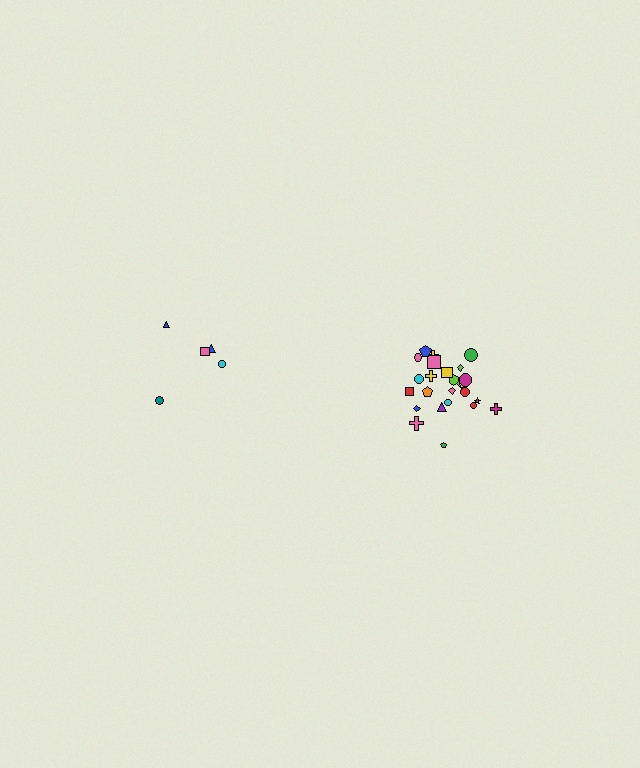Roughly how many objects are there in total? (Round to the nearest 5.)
Roughly 30 objects in total.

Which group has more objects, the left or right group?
The right group.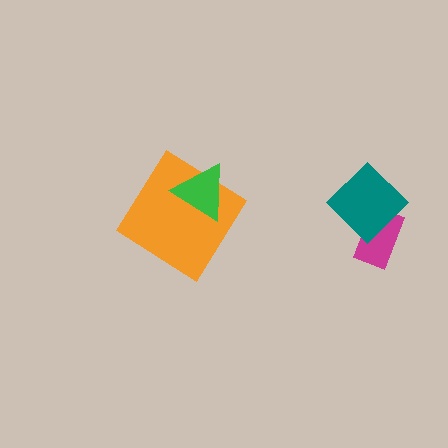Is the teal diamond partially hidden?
No, no other shape covers it.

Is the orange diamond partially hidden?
Yes, it is partially covered by another shape.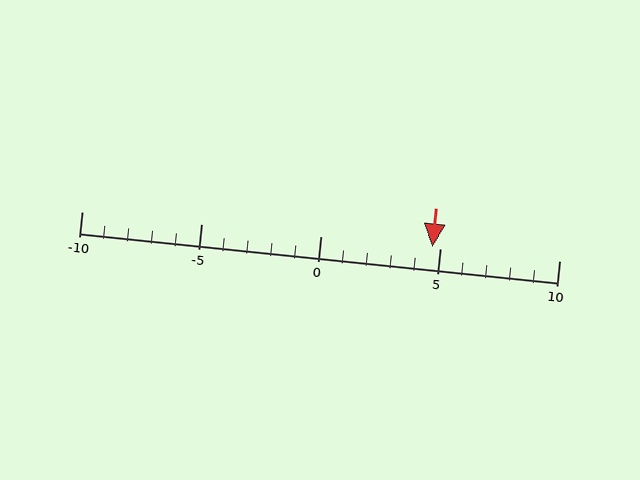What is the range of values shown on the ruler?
The ruler shows values from -10 to 10.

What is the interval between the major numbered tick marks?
The major tick marks are spaced 5 units apart.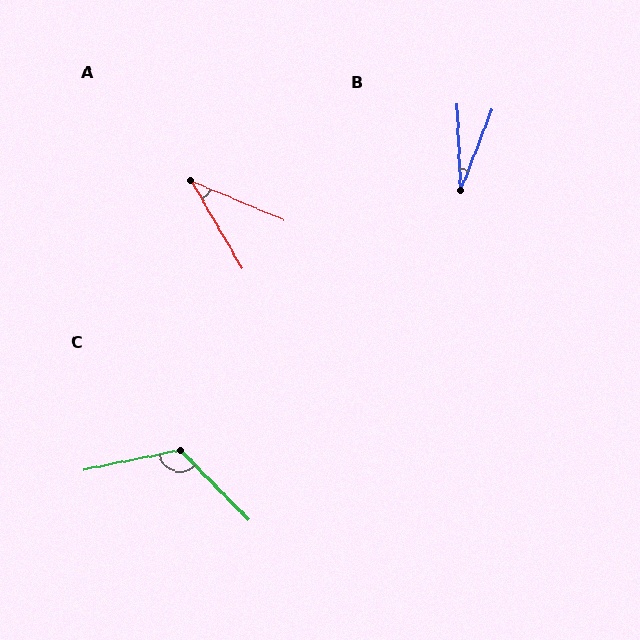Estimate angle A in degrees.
Approximately 37 degrees.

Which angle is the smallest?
B, at approximately 24 degrees.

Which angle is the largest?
C, at approximately 123 degrees.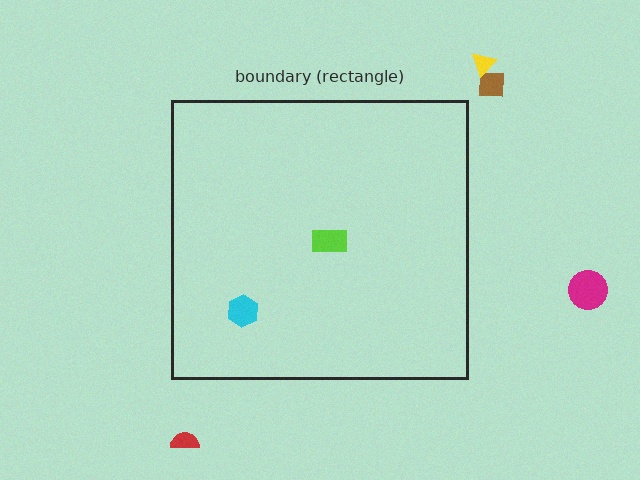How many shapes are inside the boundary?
2 inside, 4 outside.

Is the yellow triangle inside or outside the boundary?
Outside.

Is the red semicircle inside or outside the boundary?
Outside.